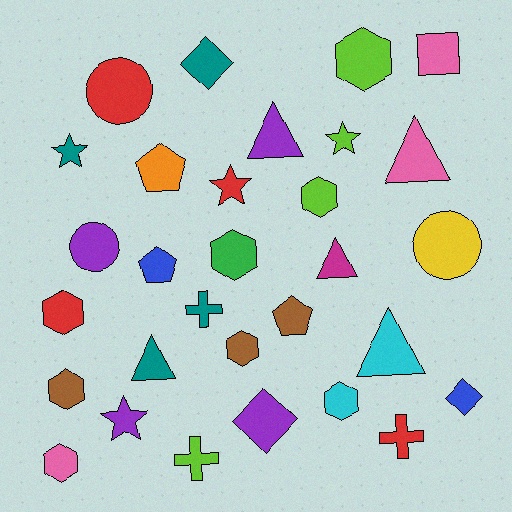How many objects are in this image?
There are 30 objects.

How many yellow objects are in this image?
There is 1 yellow object.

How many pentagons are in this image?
There are 3 pentagons.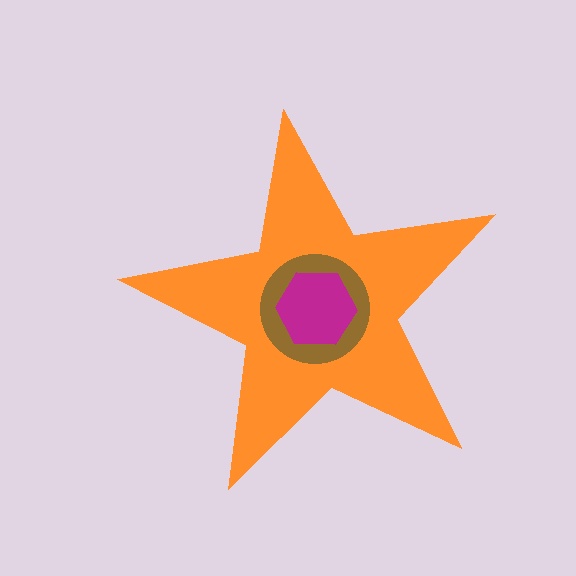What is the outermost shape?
The orange star.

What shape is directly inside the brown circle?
The magenta hexagon.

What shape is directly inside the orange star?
The brown circle.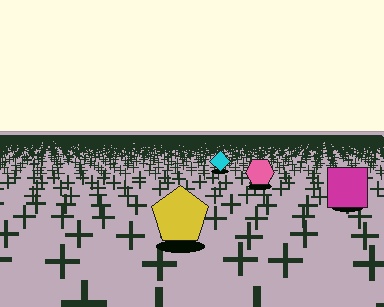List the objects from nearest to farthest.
From nearest to farthest: the yellow pentagon, the magenta square, the pink hexagon, the cyan diamond.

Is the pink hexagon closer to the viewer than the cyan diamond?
Yes. The pink hexagon is closer — you can tell from the texture gradient: the ground texture is coarser near it.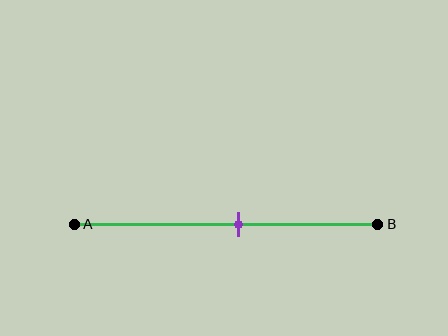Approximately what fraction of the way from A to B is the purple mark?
The purple mark is approximately 55% of the way from A to B.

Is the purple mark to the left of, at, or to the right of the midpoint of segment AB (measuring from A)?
The purple mark is to the right of the midpoint of segment AB.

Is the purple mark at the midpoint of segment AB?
No, the mark is at about 55% from A, not at the 50% midpoint.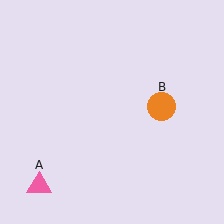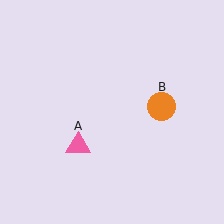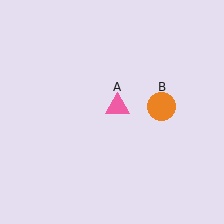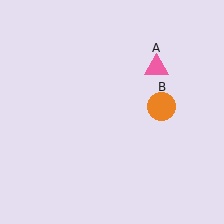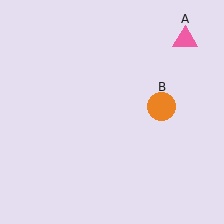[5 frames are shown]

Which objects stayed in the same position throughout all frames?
Orange circle (object B) remained stationary.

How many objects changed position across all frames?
1 object changed position: pink triangle (object A).